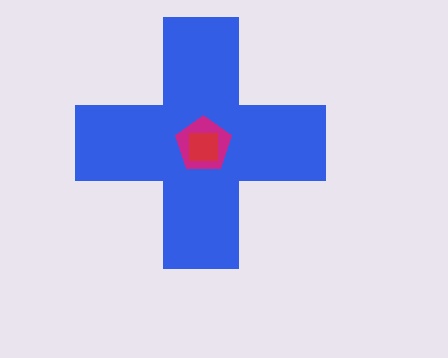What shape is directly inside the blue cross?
The magenta pentagon.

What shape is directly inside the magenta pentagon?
The red square.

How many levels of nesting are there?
3.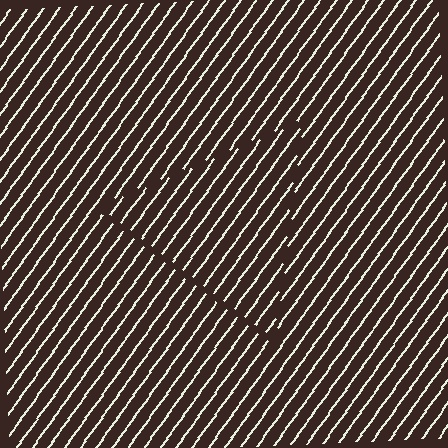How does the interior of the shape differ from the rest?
The interior of the shape contains the same grating, shifted by half a period — the contour is defined by the phase discontinuity where line-ends from the inner and outer gratings abut.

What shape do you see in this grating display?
An illusory triangle. The interior of the shape contains the same grating, shifted by half a period — the contour is defined by the phase discontinuity where line-ends from the inner and outer gratings abut.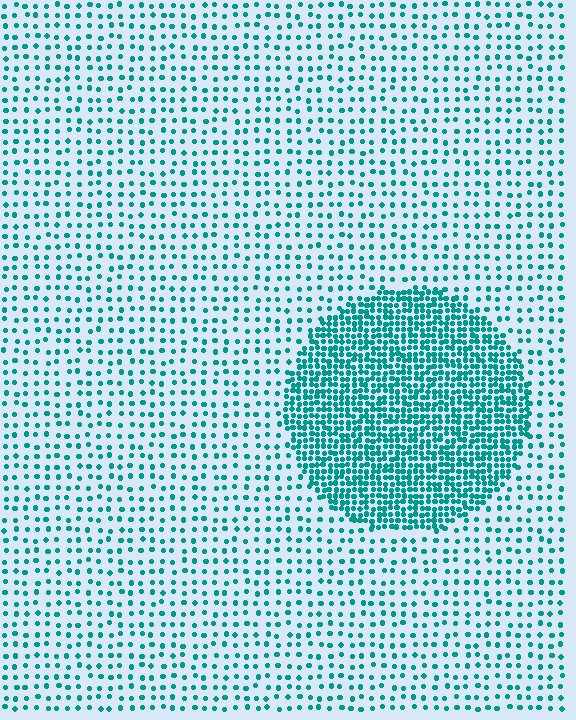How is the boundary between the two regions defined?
The boundary is defined by a change in element density (approximately 2.9x ratio). All elements are the same color, size, and shape.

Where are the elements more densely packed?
The elements are more densely packed inside the circle boundary.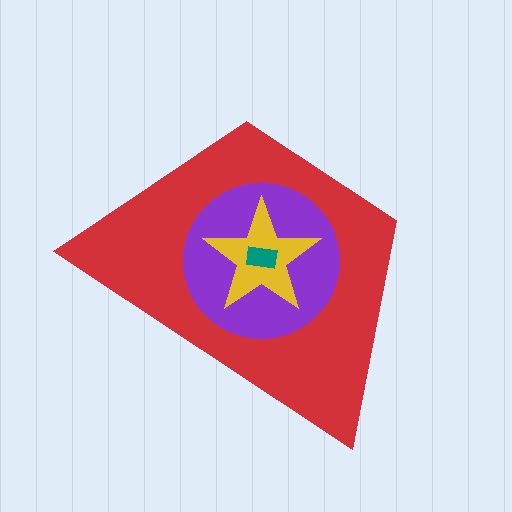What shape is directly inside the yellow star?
The teal rectangle.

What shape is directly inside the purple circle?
The yellow star.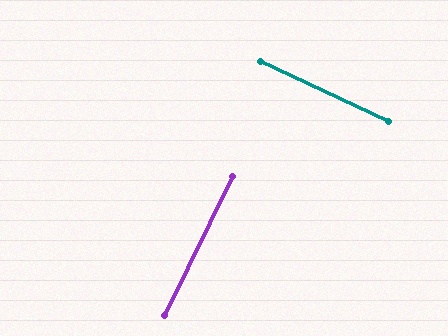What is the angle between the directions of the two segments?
Approximately 89 degrees.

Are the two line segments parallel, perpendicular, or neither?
Perpendicular — they meet at approximately 89°.